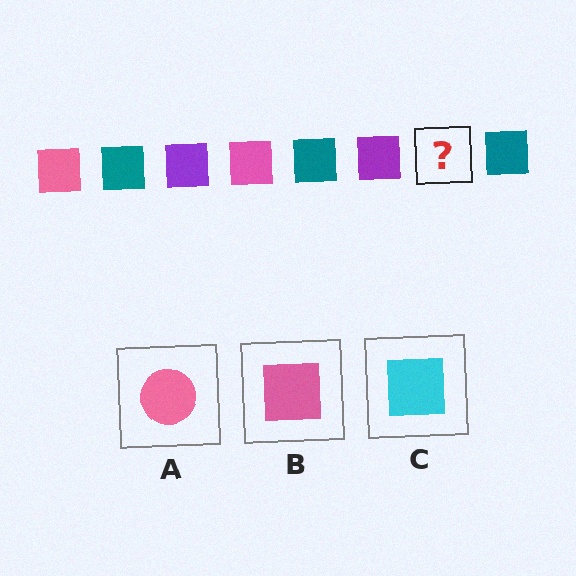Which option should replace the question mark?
Option B.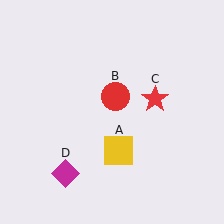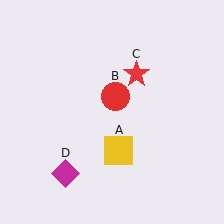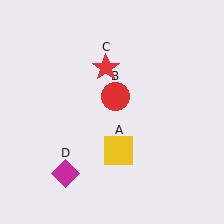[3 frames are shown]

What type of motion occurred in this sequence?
The red star (object C) rotated counterclockwise around the center of the scene.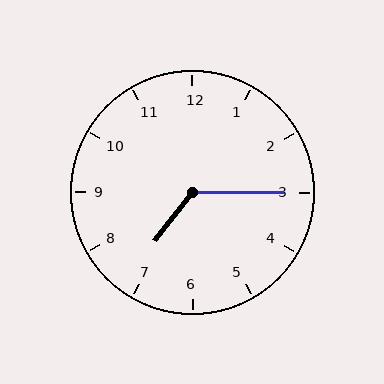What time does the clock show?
7:15.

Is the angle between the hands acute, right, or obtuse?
It is obtuse.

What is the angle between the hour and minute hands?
Approximately 128 degrees.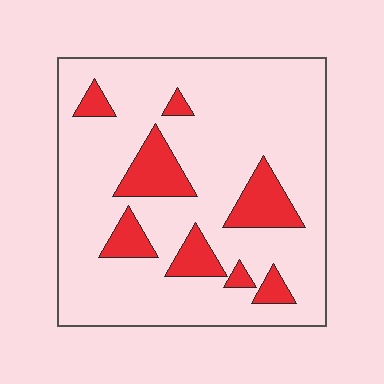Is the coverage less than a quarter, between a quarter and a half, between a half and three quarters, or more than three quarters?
Less than a quarter.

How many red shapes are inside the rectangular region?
8.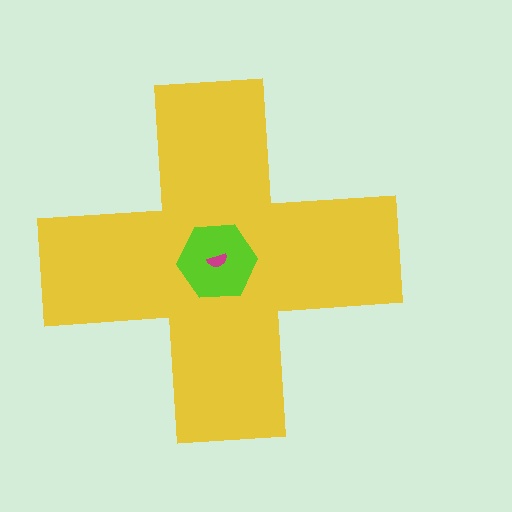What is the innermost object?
The magenta semicircle.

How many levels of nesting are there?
3.